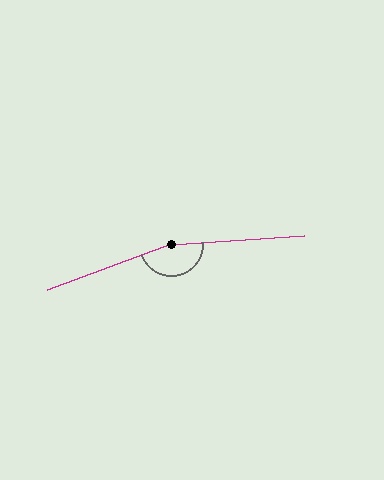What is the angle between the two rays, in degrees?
Approximately 163 degrees.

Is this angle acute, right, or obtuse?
It is obtuse.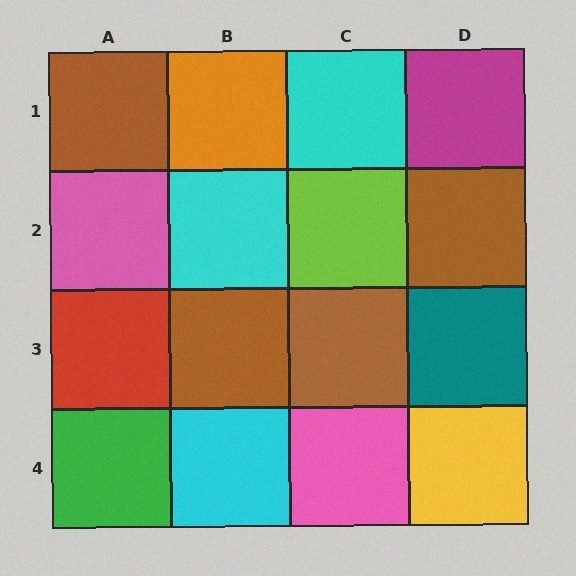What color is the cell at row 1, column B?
Orange.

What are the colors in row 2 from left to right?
Pink, cyan, lime, brown.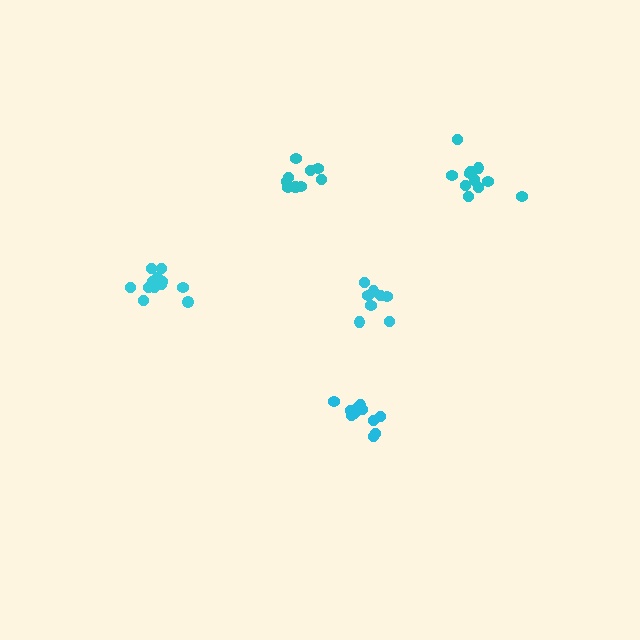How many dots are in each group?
Group 1: 11 dots, Group 2: 8 dots, Group 3: 9 dots, Group 4: 13 dots, Group 5: 12 dots (53 total).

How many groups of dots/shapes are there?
There are 5 groups.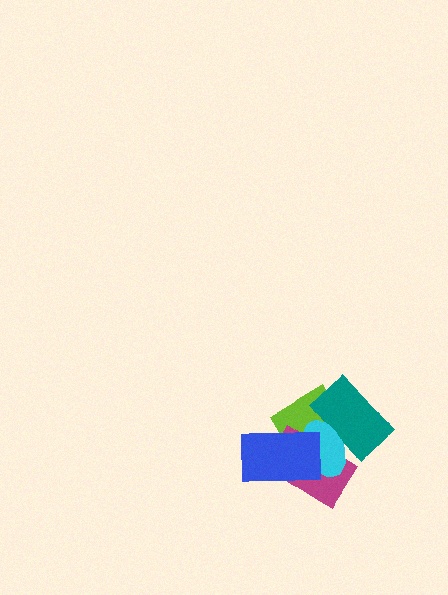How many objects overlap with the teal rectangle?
3 objects overlap with the teal rectangle.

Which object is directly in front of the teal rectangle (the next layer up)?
The magenta rectangle is directly in front of the teal rectangle.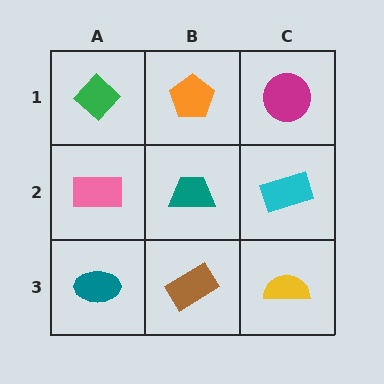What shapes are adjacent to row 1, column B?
A teal trapezoid (row 2, column B), a green diamond (row 1, column A), a magenta circle (row 1, column C).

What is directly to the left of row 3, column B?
A teal ellipse.